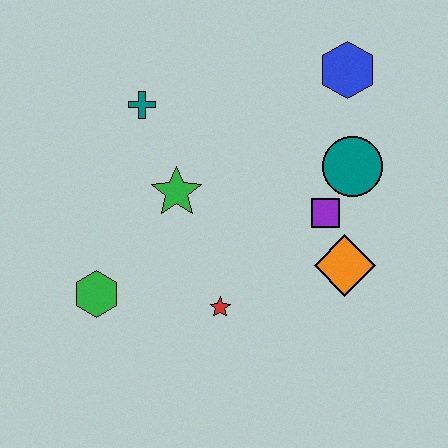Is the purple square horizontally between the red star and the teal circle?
Yes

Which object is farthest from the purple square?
The green hexagon is farthest from the purple square.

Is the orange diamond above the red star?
Yes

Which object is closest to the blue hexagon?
The teal circle is closest to the blue hexagon.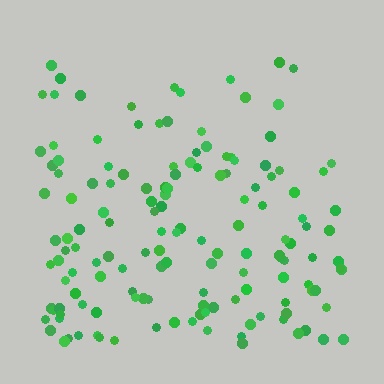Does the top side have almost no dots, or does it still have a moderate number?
Still a moderate number, just noticeably fewer than the bottom.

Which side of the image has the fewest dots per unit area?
The top.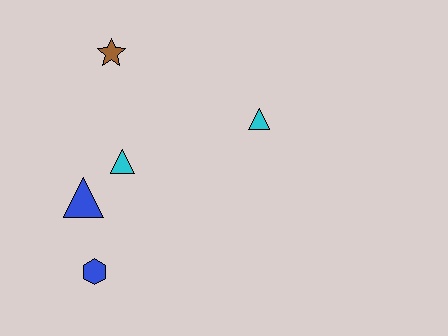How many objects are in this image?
There are 5 objects.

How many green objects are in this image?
There are no green objects.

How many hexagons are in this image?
There is 1 hexagon.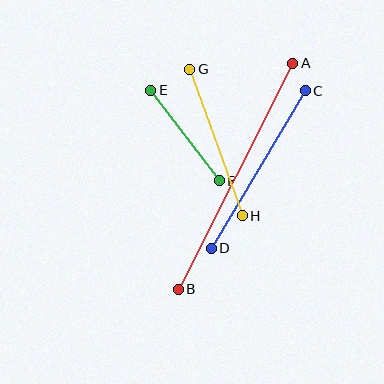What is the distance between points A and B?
The distance is approximately 253 pixels.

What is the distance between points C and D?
The distance is approximately 183 pixels.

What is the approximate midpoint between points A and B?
The midpoint is at approximately (236, 176) pixels.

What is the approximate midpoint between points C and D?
The midpoint is at approximately (258, 169) pixels.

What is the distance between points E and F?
The distance is approximately 114 pixels.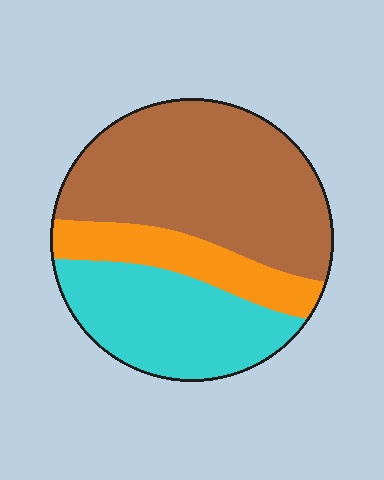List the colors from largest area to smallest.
From largest to smallest: brown, cyan, orange.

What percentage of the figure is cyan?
Cyan covers 31% of the figure.